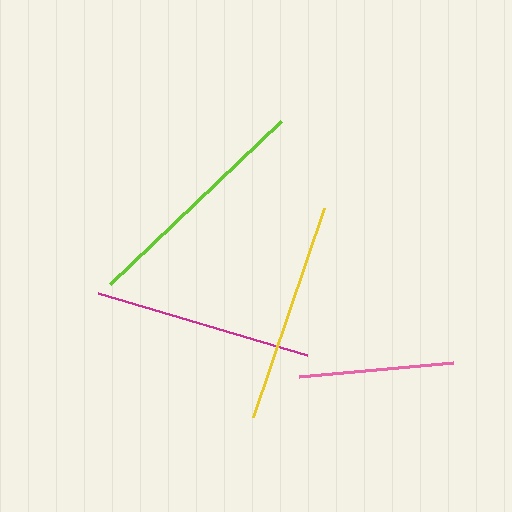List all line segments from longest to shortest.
From longest to shortest: lime, yellow, magenta, pink.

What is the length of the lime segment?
The lime segment is approximately 237 pixels long.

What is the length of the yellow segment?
The yellow segment is approximately 221 pixels long.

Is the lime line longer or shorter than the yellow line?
The lime line is longer than the yellow line.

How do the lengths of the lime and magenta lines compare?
The lime and magenta lines are approximately the same length.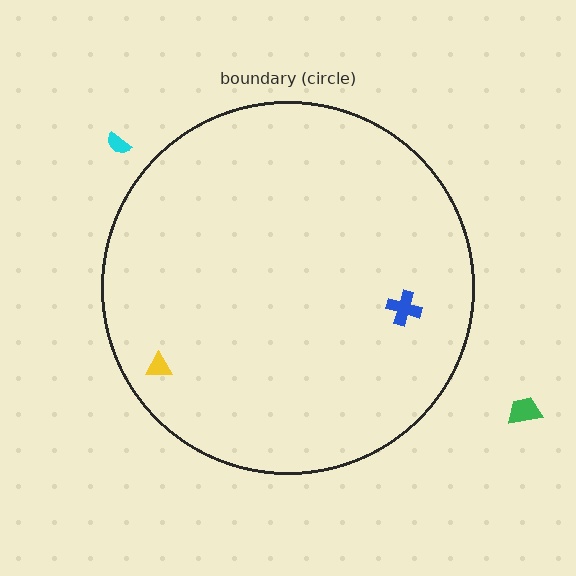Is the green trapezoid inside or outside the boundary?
Outside.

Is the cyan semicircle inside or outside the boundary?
Outside.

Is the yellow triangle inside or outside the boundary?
Inside.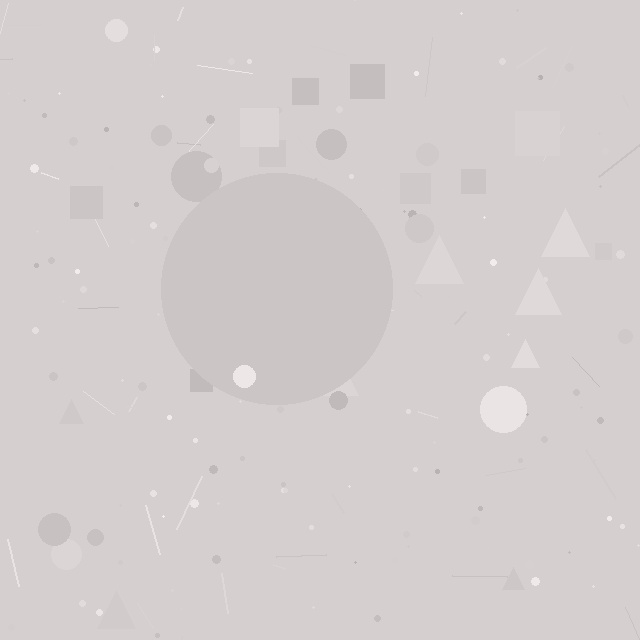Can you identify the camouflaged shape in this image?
The camouflaged shape is a circle.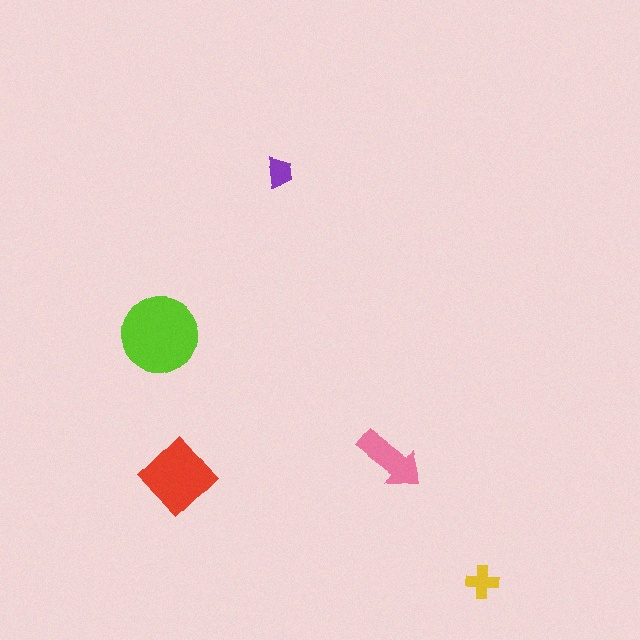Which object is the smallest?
The purple trapezoid.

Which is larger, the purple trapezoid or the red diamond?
The red diamond.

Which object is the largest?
The lime circle.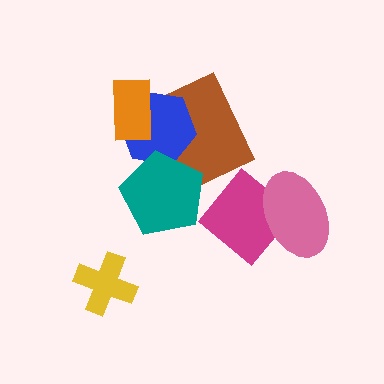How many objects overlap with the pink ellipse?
1 object overlaps with the pink ellipse.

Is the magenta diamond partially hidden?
Yes, it is partially covered by another shape.